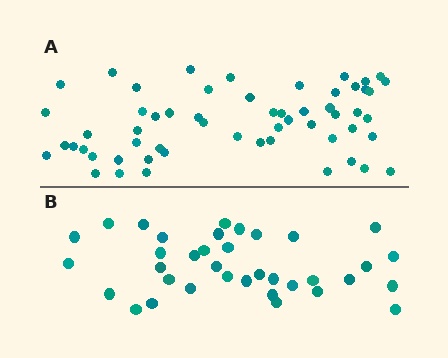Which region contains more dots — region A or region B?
Region A (the top region) has more dots.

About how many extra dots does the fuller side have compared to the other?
Region A has approximately 20 more dots than region B.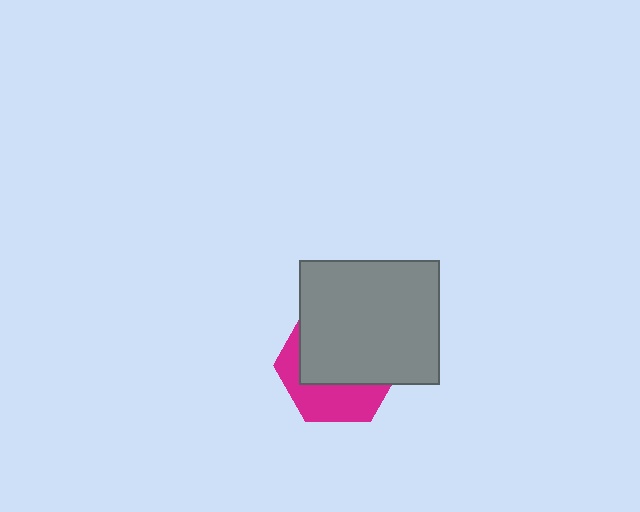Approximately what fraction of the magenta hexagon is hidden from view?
Roughly 63% of the magenta hexagon is hidden behind the gray rectangle.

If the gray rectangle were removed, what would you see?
You would see the complete magenta hexagon.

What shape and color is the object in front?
The object in front is a gray rectangle.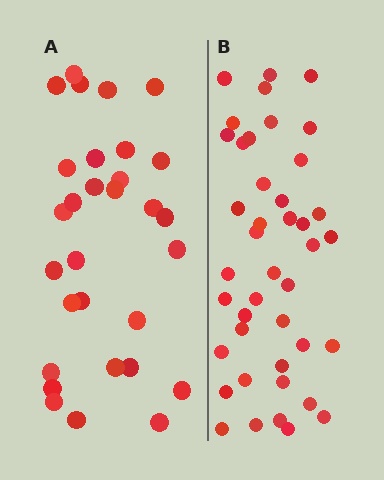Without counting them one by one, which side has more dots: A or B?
Region B (the right region) has more dots.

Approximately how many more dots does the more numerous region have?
Region B has roughly 12 or so more dots than region A.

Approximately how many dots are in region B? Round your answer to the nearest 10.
About 40 dots. (The exact count is 42, which rounds to 40.)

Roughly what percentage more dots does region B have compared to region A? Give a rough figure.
About 40% more.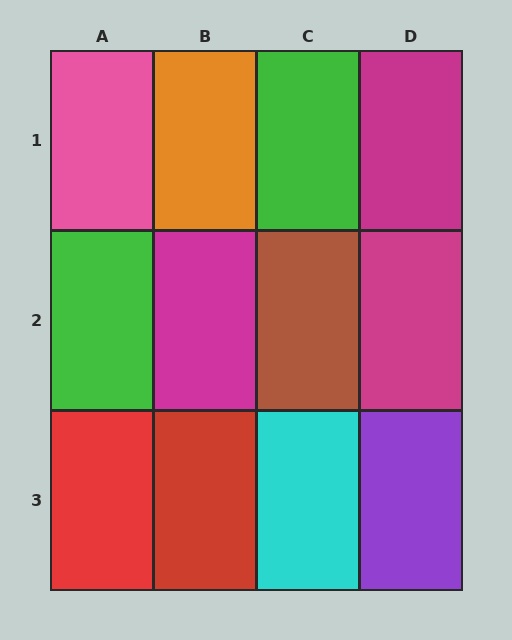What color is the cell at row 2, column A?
Green.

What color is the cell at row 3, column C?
Cyan.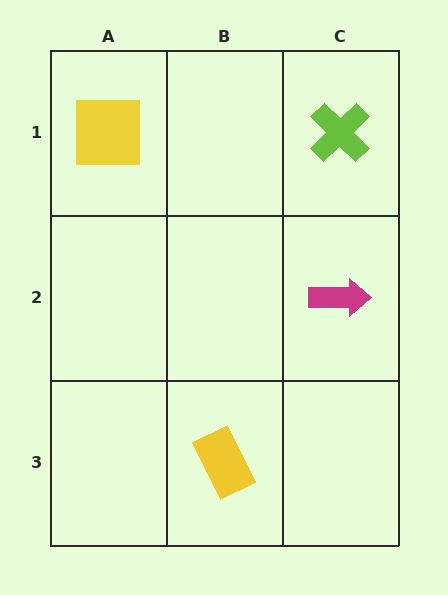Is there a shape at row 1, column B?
No, that cell is empty.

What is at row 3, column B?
A yellow rectangle.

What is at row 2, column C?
A magenta arrow.